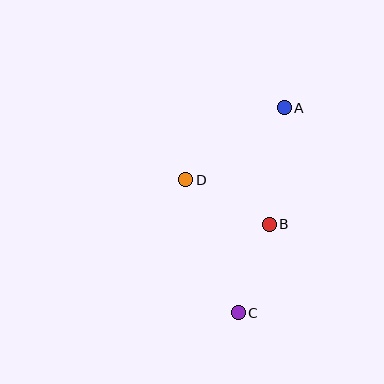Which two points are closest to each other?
Points B and C are closest to each other.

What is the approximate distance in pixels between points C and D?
The distance between C and D is approximately 143 pixels.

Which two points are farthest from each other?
Points A and C are farthest from each other.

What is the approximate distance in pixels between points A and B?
The distance between A and B is approximately 117 pixels.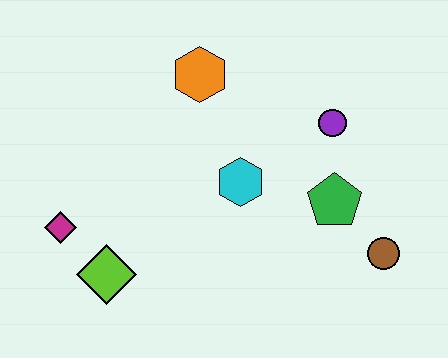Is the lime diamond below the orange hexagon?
Yes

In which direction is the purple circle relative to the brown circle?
The purple circle is above the brown circle.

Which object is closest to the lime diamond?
The magenta diamond is closest to the lime diamond.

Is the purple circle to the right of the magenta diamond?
Yes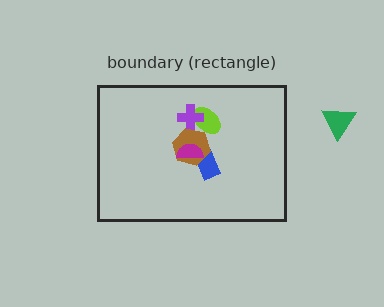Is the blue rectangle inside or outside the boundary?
Inside.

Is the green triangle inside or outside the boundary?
Outside.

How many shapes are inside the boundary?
5 inside, 1 outside.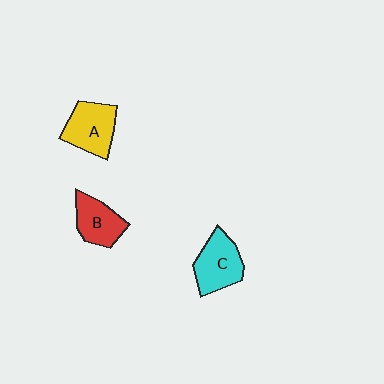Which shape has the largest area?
Shape C (cyan).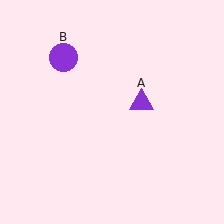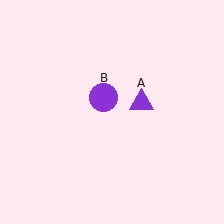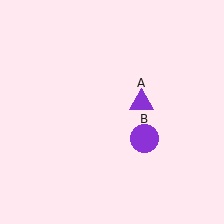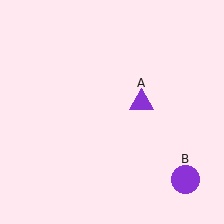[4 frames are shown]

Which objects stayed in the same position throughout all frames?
Purple triangle (object A) remained stationary.